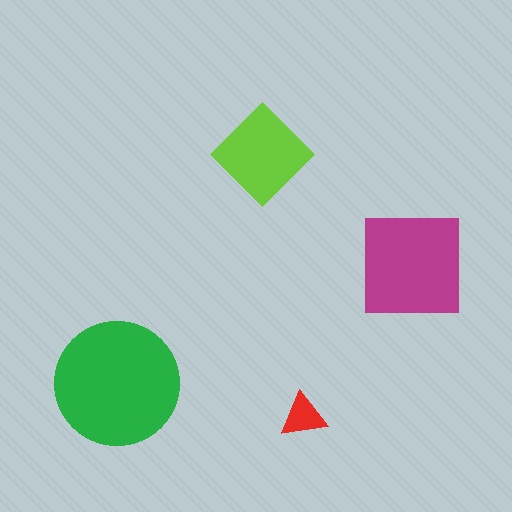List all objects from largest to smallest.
The green circle, the magenta square, the lime diamond, the red triangle.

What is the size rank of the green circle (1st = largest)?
1st.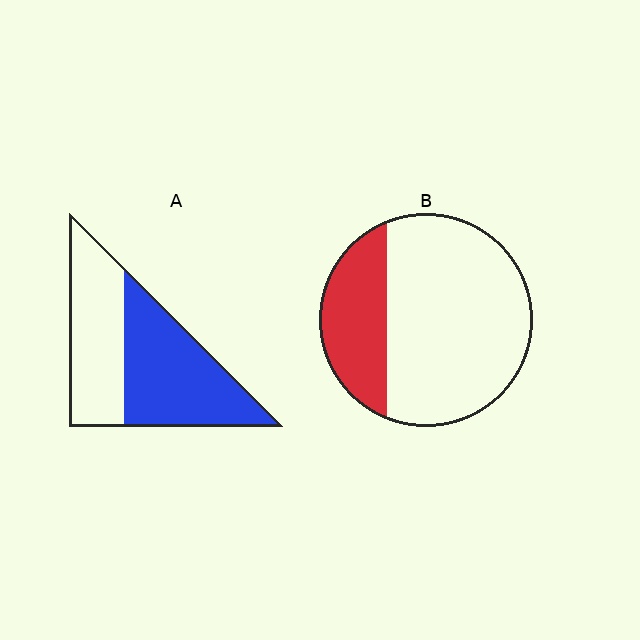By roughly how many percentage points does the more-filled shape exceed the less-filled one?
By roughly 30 percentage points (A over B).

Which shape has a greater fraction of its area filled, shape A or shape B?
Shape A.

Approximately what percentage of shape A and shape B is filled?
A is approximately 55% and B is approximately 25%.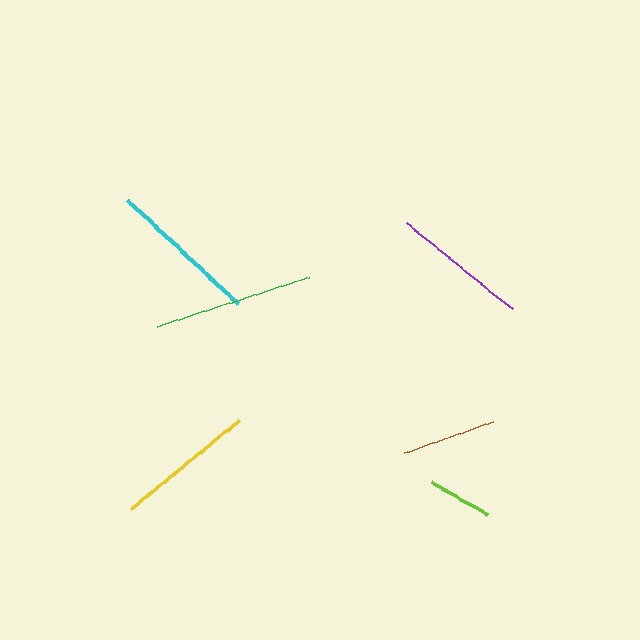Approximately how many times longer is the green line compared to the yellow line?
The green line is approximately 1.1 times the length of the yellow line.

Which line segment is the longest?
The green line is the longest at approximately 160 pixels.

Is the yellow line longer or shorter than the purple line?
The yellow line is longer than the purple line.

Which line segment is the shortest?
The lime line is the shortest at approximately 65 pixels.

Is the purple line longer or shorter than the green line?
The green line is longer than the purple line.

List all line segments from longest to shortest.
From longest to shortest: green, cyan, yellow, purple, brown, lime.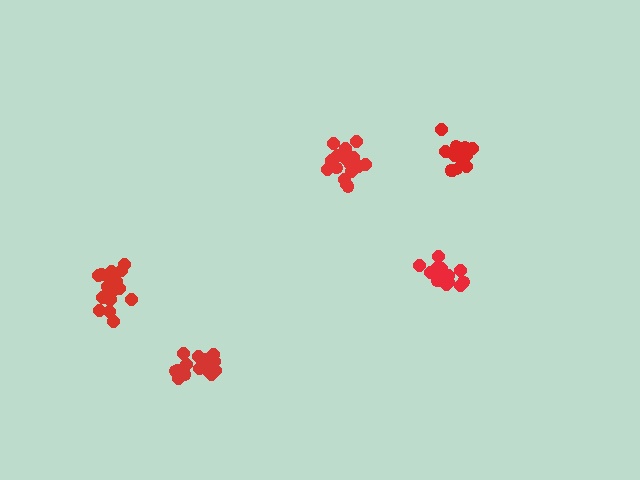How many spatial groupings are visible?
There are 5 spatial groupings.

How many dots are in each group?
Group 1: 15 dots, Group 2: 20 dots, Group 3: 18 dots, Group 4: 16 dots, Group 5: 18 dots (87 total).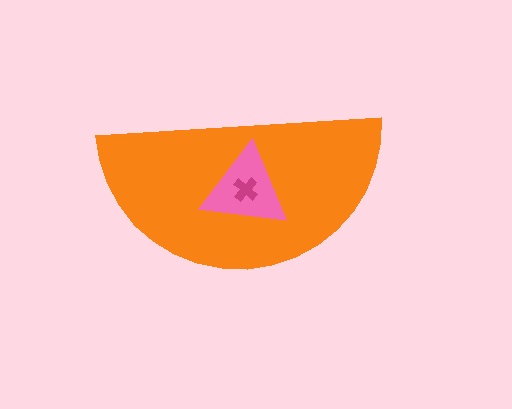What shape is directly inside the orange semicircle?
The pink triangle.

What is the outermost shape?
The orange semicircle.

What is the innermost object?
The magenta cross.